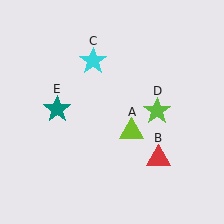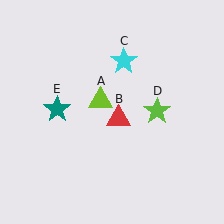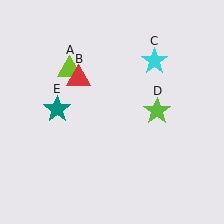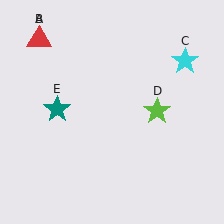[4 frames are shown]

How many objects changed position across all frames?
3 objects changed position: lime triangle (object A), red triangle (object B), cyan star (object C).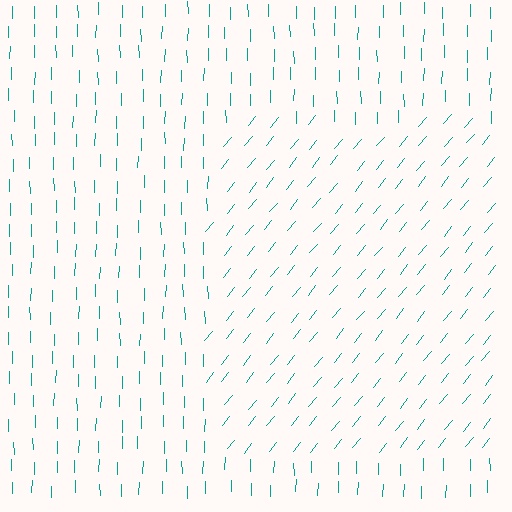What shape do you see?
I see a rectangle.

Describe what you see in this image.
The image is filled with small teal line segments. A rectangle region in the image has lines oriented differently from the surrounding lines, creating a visible texture boundary.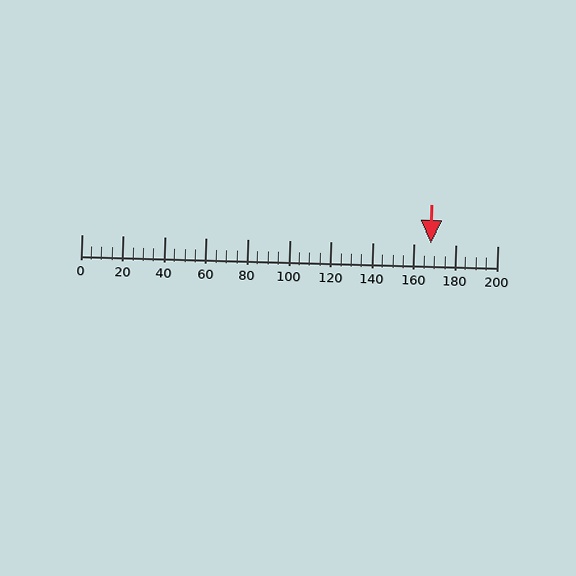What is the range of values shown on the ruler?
The ruler shows values from 0 to 200.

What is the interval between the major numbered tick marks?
The major tick marks are spaced 20 units apart.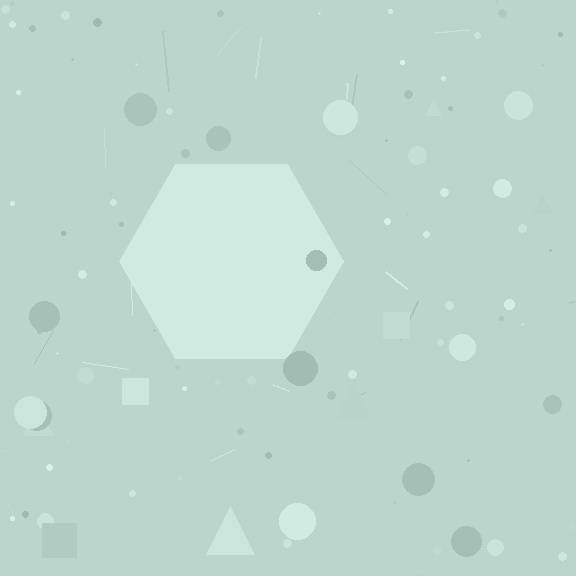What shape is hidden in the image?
A hexagon is hidden in the image.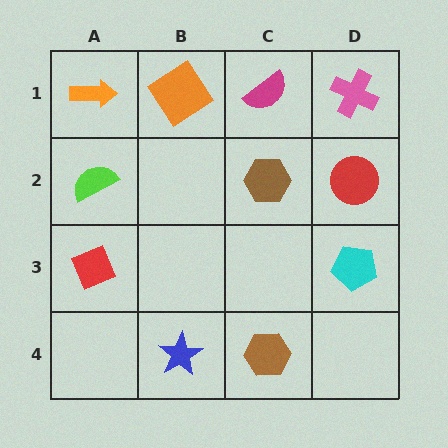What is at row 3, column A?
A red diamond.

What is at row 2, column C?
A brown hexagon.